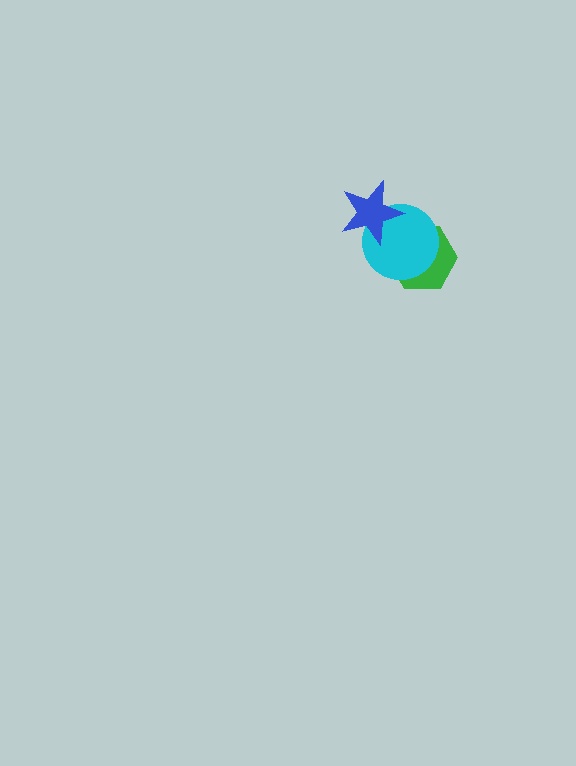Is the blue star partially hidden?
No, no other shape covers it.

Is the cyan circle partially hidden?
Yes, it is partially covered by another shape.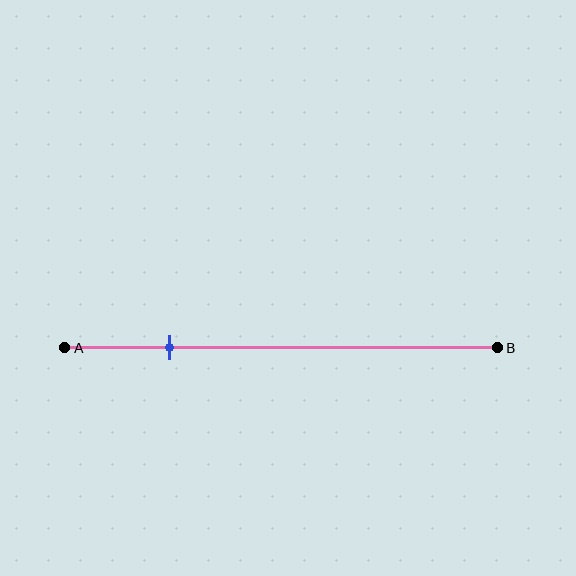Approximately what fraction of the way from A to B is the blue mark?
The blue mark is approximately 25% of the way from A to B.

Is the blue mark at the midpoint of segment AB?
No, the mark is at about 25% from A, not at the 50% midpoint.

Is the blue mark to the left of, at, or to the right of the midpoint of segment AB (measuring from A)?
The blue mark is to the left of the midpoint of segment AB.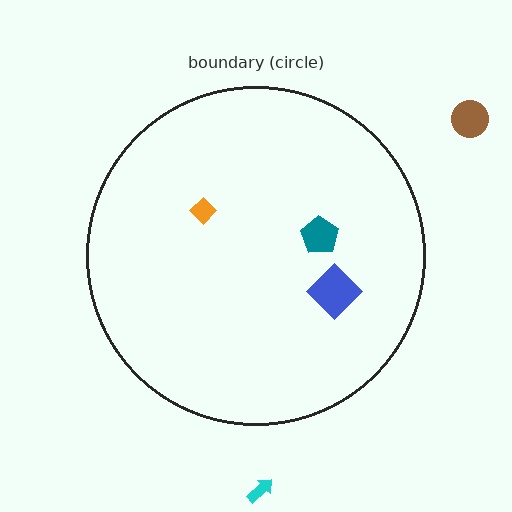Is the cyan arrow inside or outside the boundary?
Outside.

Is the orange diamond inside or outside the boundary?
Inside.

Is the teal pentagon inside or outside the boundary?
Inside.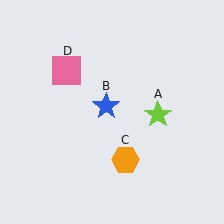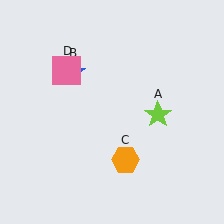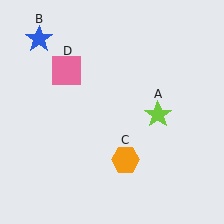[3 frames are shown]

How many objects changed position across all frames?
1 object changed position: blue star (object B).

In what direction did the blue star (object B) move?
The blue star (object B) moved up and to the left.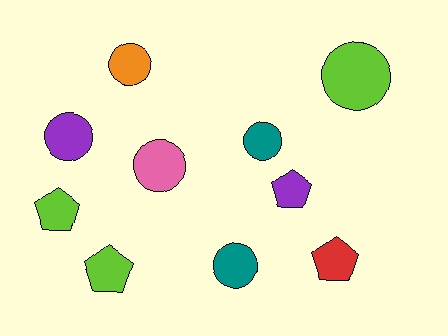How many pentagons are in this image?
There are 4 pentagons.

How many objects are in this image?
There are 10 objects.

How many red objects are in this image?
There is 1 red object.